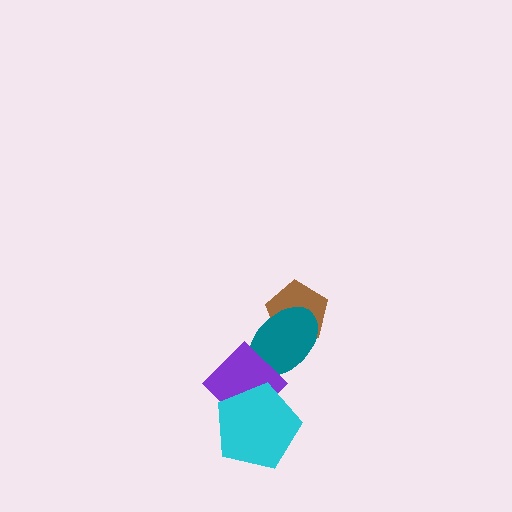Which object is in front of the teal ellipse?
The purple diamond is in front of the teal ellipse.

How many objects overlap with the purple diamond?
2 objects overlap with the purple diamond.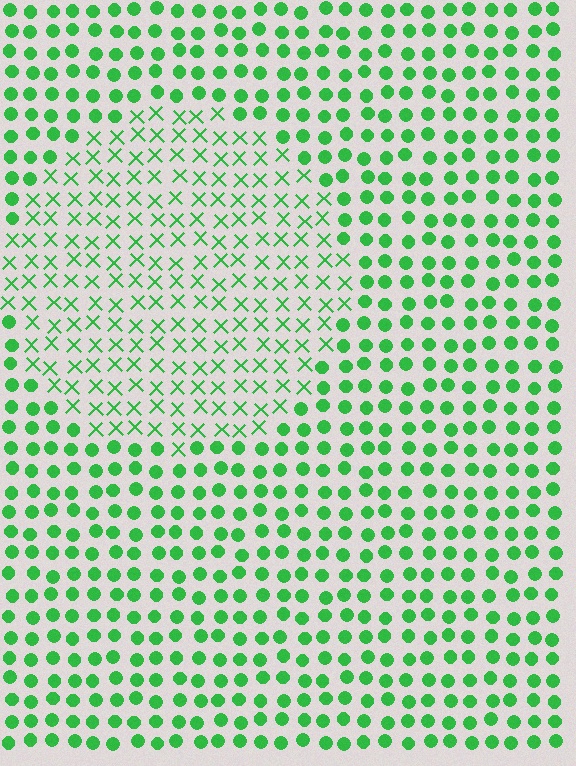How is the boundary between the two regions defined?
The boundary is defined by a change in element shape: X marks inside vs. circles outside. All elements share the same color and spacing.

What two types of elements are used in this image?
The image uses X marks inside the circle region and circles outside it.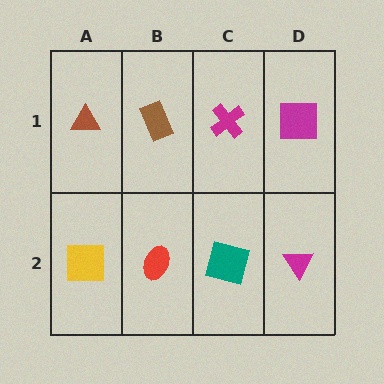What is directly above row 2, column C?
A magenta cross.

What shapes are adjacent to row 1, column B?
A red ellipse (row 2, column B), a brown triangle (row 1, column A), a magenta cross (row 1, column C).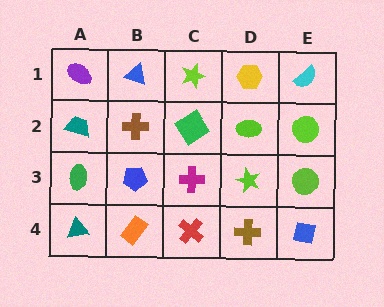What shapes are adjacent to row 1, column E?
A lime circle (row 2, column E), a yellow hexagon (row 1, column D).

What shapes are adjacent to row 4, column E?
A lime circle (row 3, column E), a brown cross (row 4, column D).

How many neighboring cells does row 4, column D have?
3.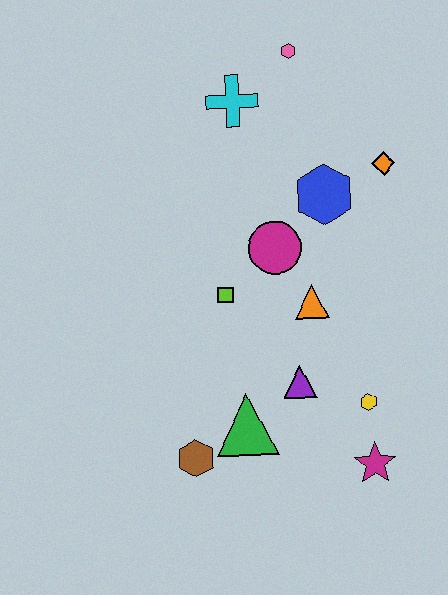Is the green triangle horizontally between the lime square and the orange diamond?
Yes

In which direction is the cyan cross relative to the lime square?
The cyan cross is above the lime square.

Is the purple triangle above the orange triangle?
No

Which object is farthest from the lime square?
The pink hexagon is farthest from the lime square.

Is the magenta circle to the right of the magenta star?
No